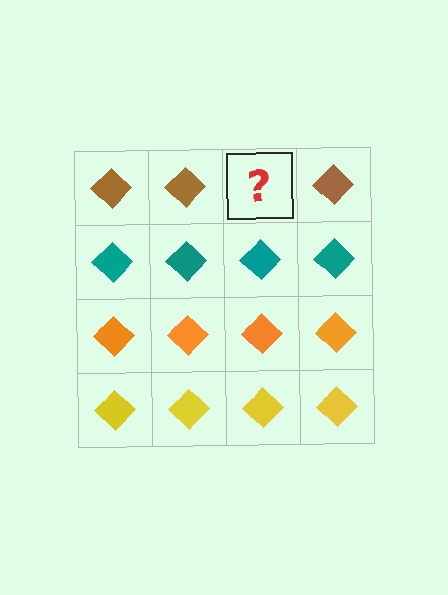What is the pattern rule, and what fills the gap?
The rule is that each row has a consistent color. The gap should be filled with a brown diamond.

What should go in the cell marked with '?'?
The missing cell should contain a brown diamond.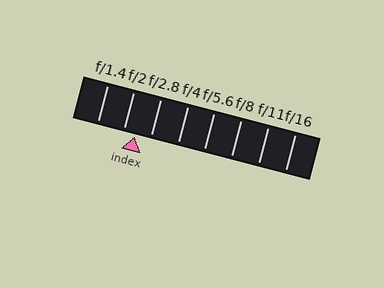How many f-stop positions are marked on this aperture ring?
There are 8 f-stop positions marked.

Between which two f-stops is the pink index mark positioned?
The index mark is between f/2 and f/2.8.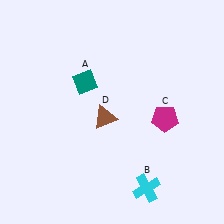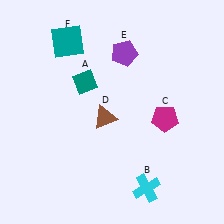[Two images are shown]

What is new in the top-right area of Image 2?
A purple pentagon (E) was added in the top-right area of Image 2.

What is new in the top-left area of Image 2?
A teal square (F) was added in the top-left area of Image 2.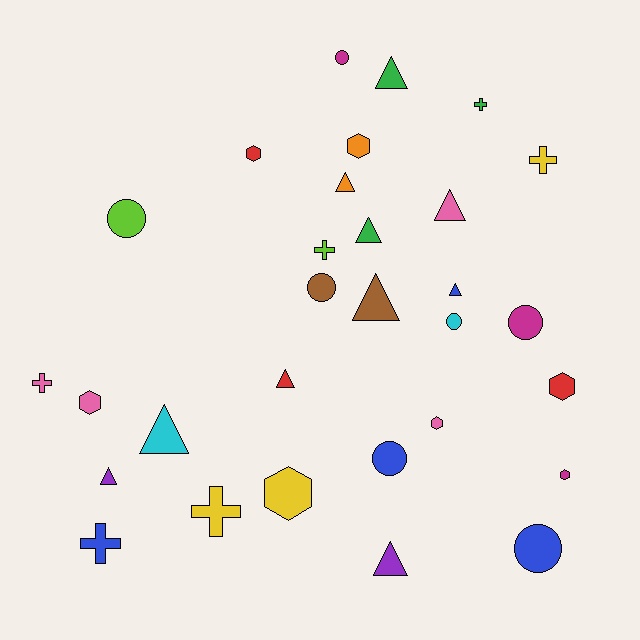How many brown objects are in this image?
There are 2 brown objects.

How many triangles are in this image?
There are 10 triangles.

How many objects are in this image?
There are 30 objects.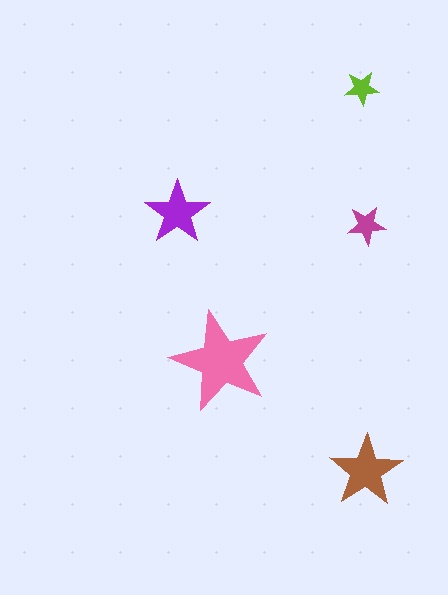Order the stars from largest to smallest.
the pink one, the brown one, the purple one, the magenta one, the lime one.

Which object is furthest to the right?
The magenta star is rightmost.